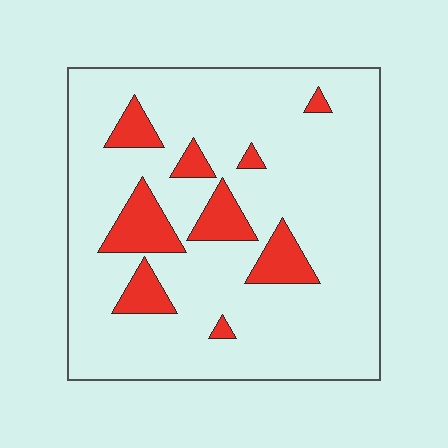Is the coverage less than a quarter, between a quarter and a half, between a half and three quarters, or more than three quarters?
Less than a quarter.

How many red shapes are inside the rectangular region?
9.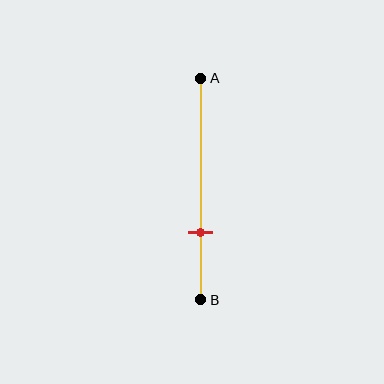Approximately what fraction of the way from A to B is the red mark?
The red mark is approximately 70% of the way from A to B.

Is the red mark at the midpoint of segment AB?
No, the mark is at about 70% from A, not at the 50% midpoint.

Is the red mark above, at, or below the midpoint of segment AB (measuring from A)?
The red mark is below the midpoint of segment AB.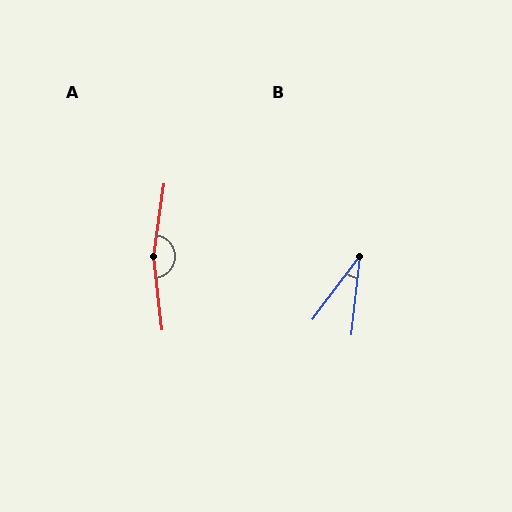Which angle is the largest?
A, at approximately 165 degrees.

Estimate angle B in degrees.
Approximately 30 degrees.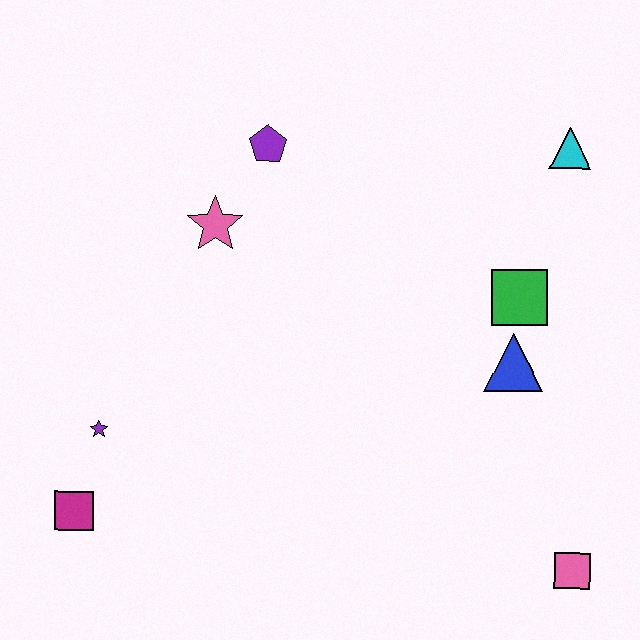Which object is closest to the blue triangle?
The green square is closest to the blue triangle.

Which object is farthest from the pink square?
The purple pentagon is farthest from the pink square.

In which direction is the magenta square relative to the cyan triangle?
The magenta square is to the left of the cyan triangle.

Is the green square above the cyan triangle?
No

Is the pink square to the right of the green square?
Yes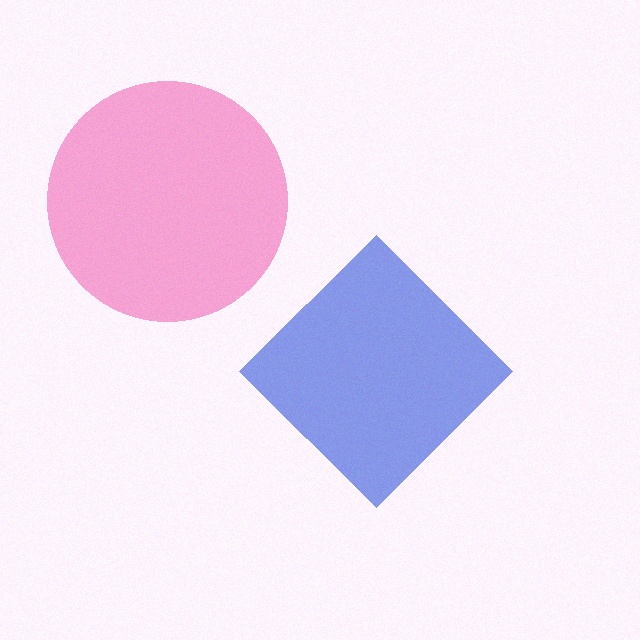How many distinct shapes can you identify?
There are 2 distinct shapes: a blue diamond, a pink circle.